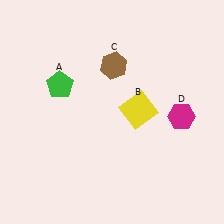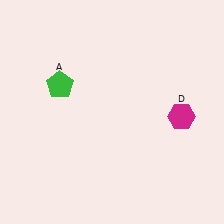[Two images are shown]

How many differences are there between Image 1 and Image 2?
There are 2 differences between the two images.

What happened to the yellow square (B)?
The yellow square (B) was removed in Image 2. It was in the top-right area of Image 1.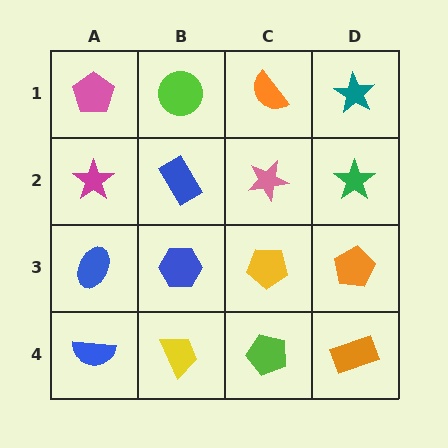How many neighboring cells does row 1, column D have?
2.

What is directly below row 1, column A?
A magenta star.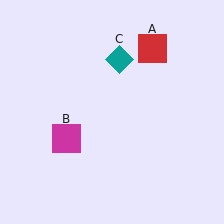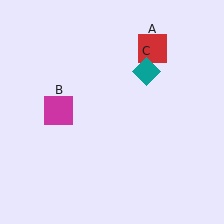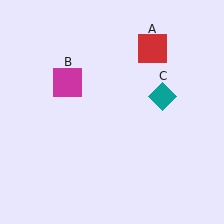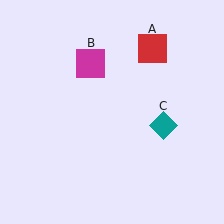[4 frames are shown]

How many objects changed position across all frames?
2 objects changed position: magenta square (object B), teal diamond (object C).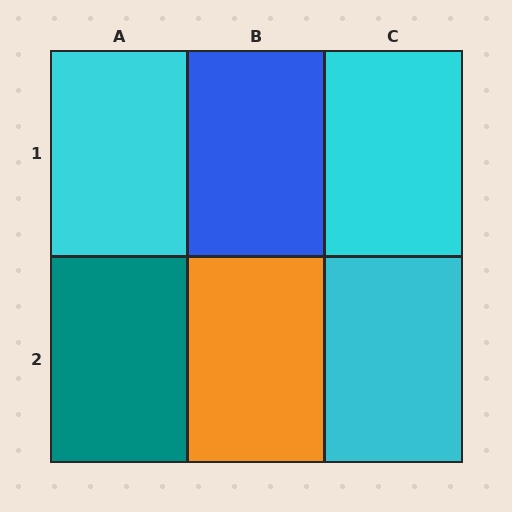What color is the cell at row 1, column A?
Cyan.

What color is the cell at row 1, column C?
Cyan.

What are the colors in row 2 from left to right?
Teal, orange, cyan.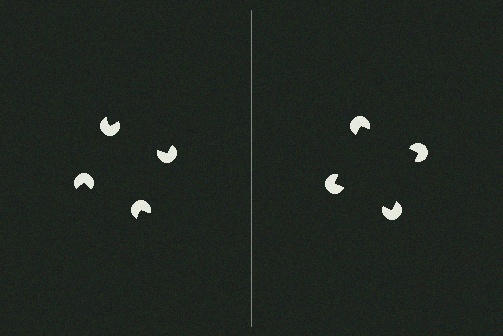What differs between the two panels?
The pac-man discs are positioned identically on both sides; only the wedge orientations differ. On the right they align to a square; on the left they are misaligned.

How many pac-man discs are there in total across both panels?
8 — 4 on each side.